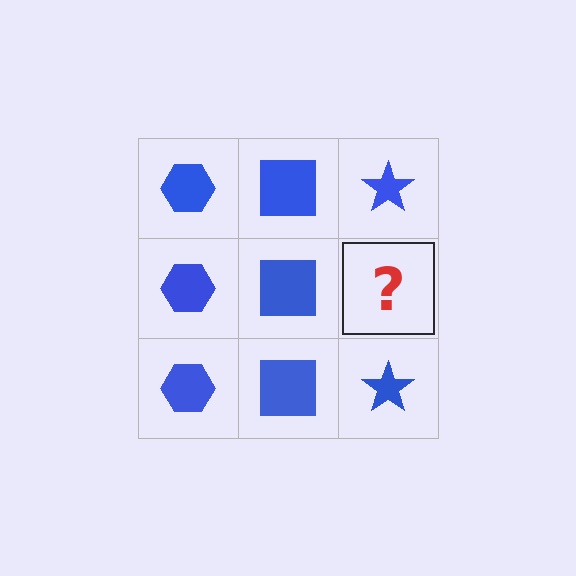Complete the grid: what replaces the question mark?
The question mark should be replaced with a blue star.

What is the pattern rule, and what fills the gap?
The rule is that each column has a consistent shape. The gap should be filled with a blue star.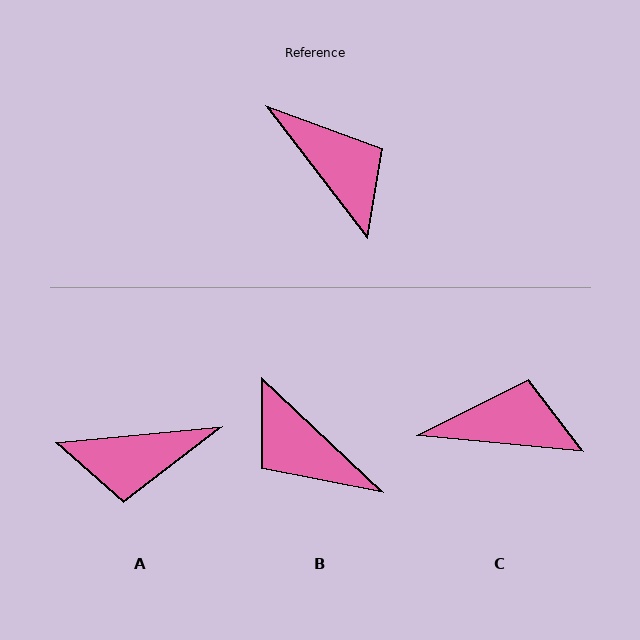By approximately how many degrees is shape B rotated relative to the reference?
Approximately 171 degrees clockwise.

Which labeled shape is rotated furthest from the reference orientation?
B, about 171 degrees away.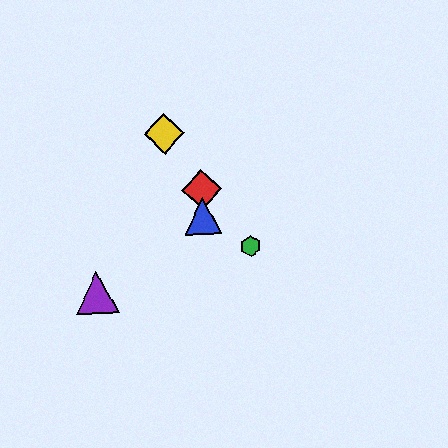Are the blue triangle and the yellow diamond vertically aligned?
No, the blue triangle is at x≈203 and the yellow diamond is at x≈164.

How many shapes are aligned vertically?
2 shapes (the red diamond, the blue triangle) are aligned vertically.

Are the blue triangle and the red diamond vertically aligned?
Yes, both are at x≈203.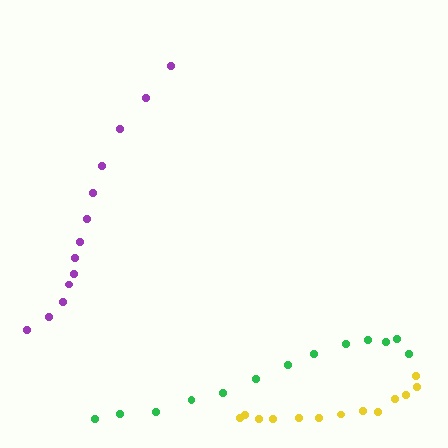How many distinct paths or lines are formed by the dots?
There are 3 distinct paths.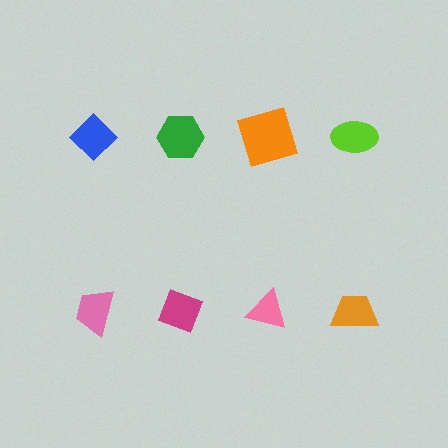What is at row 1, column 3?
An orange square.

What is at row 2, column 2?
A magenta diamond.